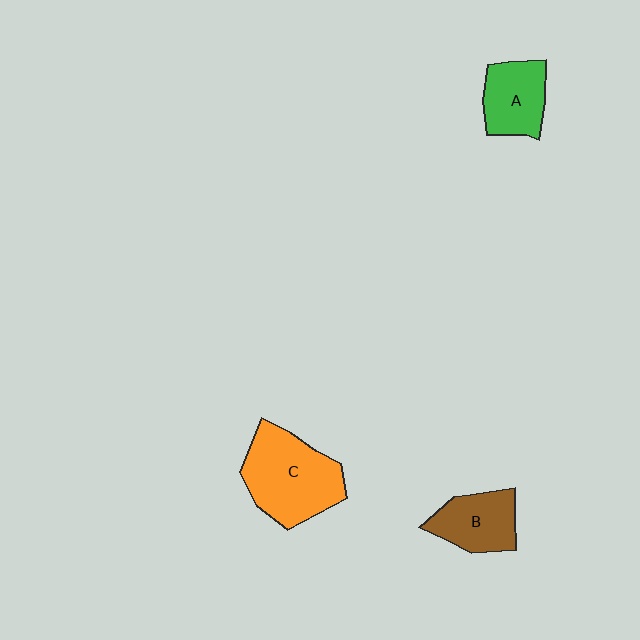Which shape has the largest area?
Shape C (orange).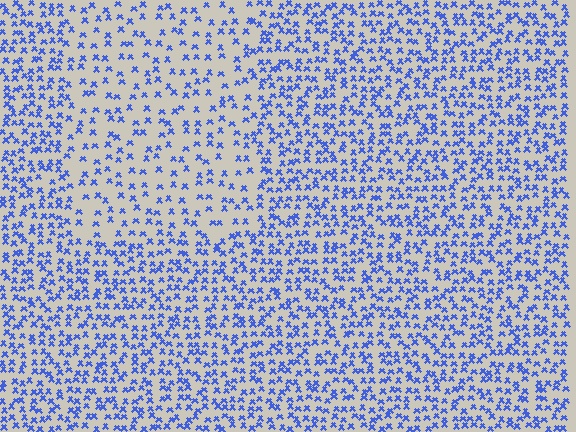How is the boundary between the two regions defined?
The boundary is defined by a change in element density (approximately 1.9x ratio). All elements are the same color, size, and shape.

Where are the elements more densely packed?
The elements are more densely packed outside the rectangle boundary.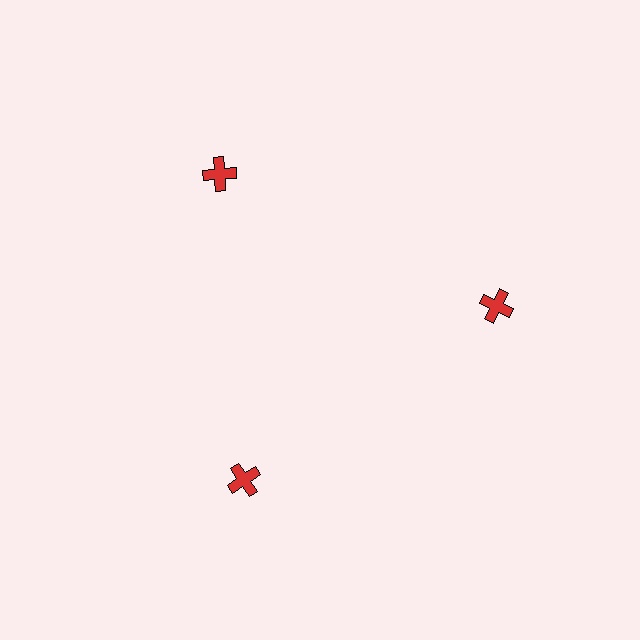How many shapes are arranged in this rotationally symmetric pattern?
There are 3 shapes, arranged in 3 groups of 1.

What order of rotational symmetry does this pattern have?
This pattern has 3-fold rotational symmetry.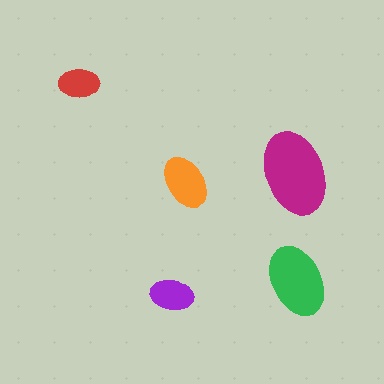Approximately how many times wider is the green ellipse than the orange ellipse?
About 1.5 times wider.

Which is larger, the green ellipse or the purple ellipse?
The green one.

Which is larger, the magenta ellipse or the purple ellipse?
The magenta one.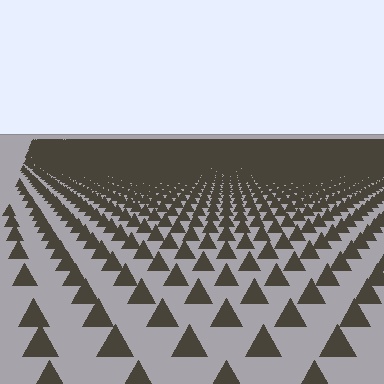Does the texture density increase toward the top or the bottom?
Density increases toward the top.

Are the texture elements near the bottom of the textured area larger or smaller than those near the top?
Larger. Near the bottom, elements are closer to the viewer and appear at a bigger on-screen size.